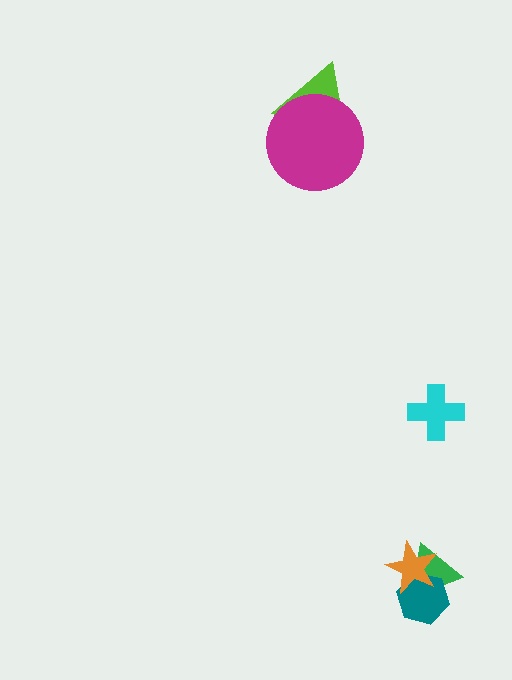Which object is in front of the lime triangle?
The magenta circle is in front of the lime triangle.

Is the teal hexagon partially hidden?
Yes, it is partially covered by another shape.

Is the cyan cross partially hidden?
No, no other shape covers it.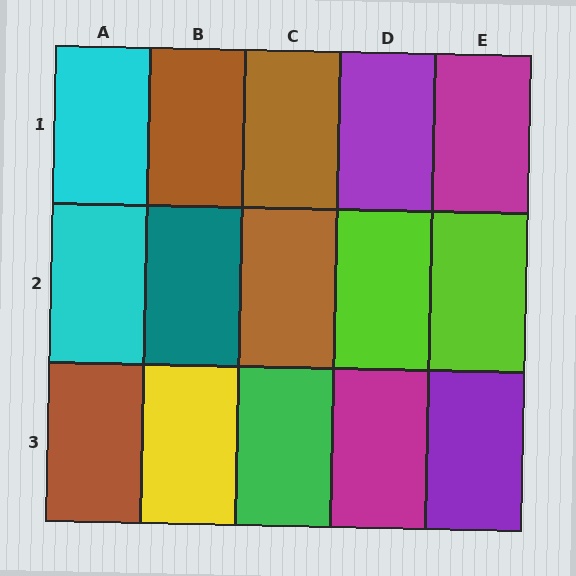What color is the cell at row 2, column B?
Teal.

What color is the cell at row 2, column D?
Lime.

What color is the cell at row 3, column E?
Purple.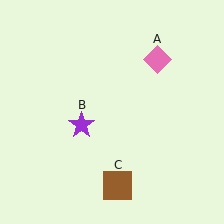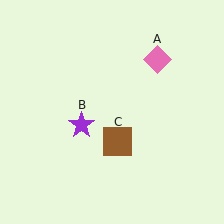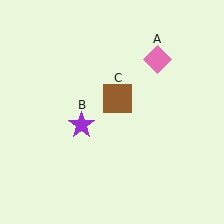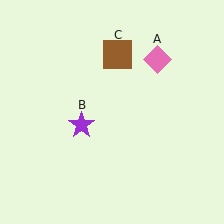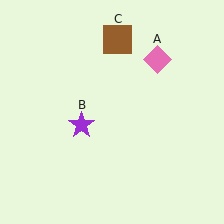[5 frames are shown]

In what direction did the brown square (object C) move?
The brown square (object C) moved up.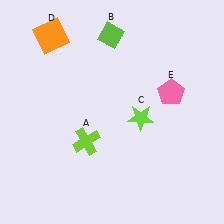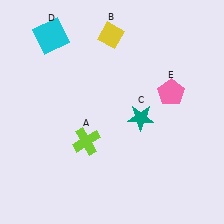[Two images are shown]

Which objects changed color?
B changed from lime to yellow. C changed from lime to teal. D changed from orange to cyan.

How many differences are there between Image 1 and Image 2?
There are 3 differences between the two images.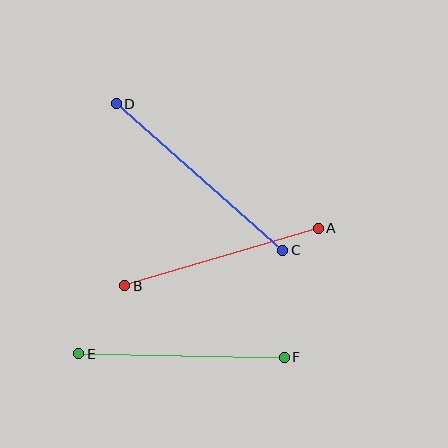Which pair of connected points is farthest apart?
Points C and D are farthest apart.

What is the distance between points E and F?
The distance is approximately 206 pixels.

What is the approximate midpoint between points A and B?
The midpoint is at approximately (221, 257) pixels.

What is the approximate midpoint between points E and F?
The midpoint is at approximately (181, 355) pixels.